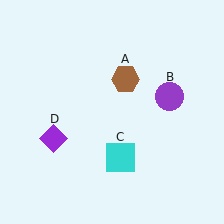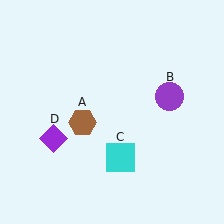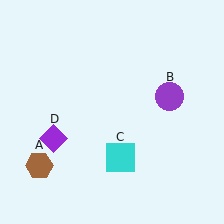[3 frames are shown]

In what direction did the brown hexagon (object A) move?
The brown hexagon (object A) moved down and to the left.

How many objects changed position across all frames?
1 object changed position: brown hexagon (object A).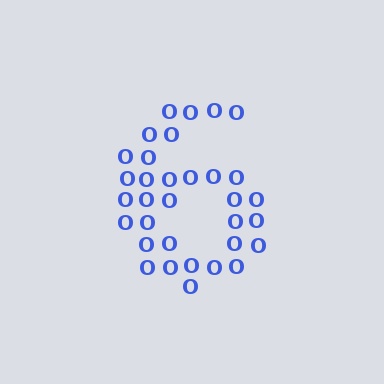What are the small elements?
The small elements are letter O's.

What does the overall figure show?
The overall figure shows the digit 6.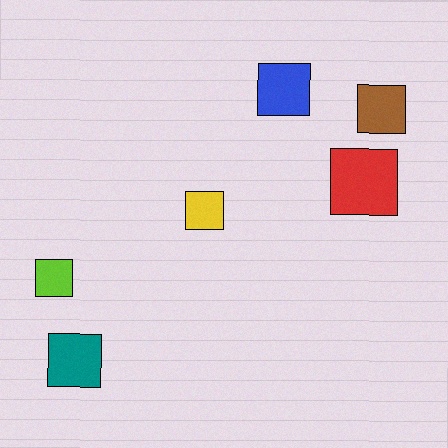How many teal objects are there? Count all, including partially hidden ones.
There is 1 teal object.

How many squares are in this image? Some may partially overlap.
There are 6 squares.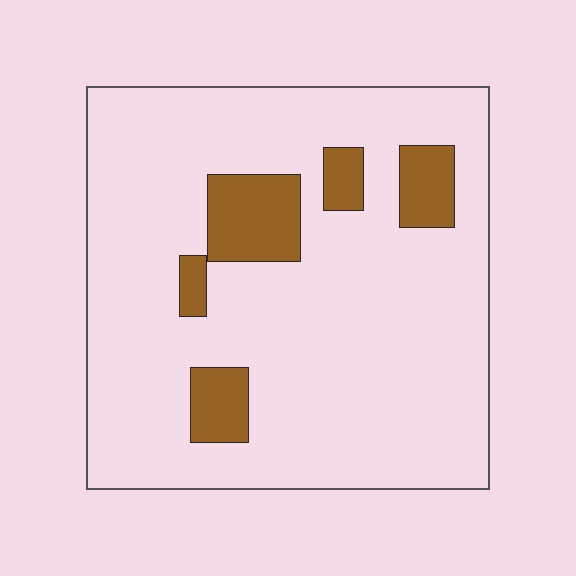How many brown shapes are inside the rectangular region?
5.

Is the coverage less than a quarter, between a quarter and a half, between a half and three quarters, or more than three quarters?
Less than a quarter.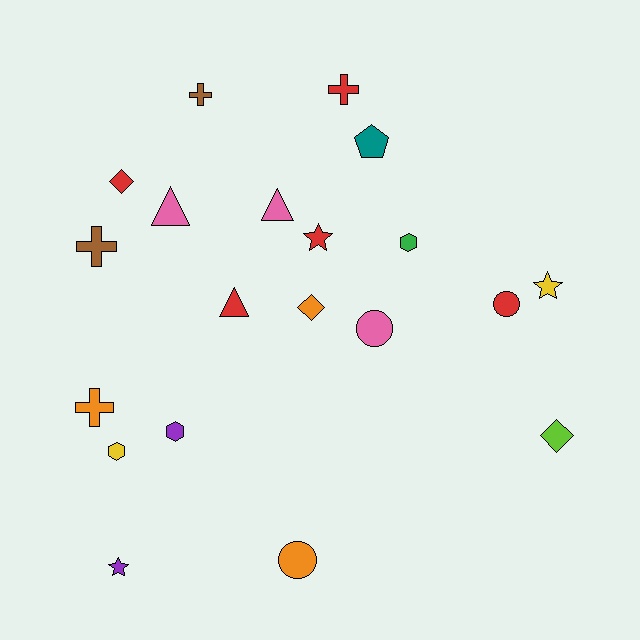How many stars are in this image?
There are 3 stars.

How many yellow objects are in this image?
There are 2 yellow objects.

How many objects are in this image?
There are 20 objects.